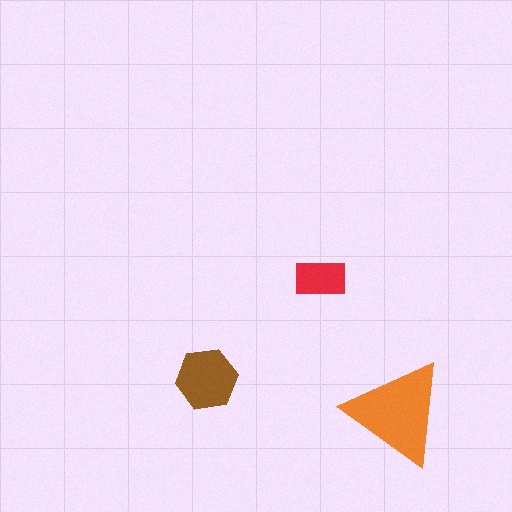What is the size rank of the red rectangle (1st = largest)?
3rd.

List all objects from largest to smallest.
The orange triangle, the brown hexagon, the red rectangle.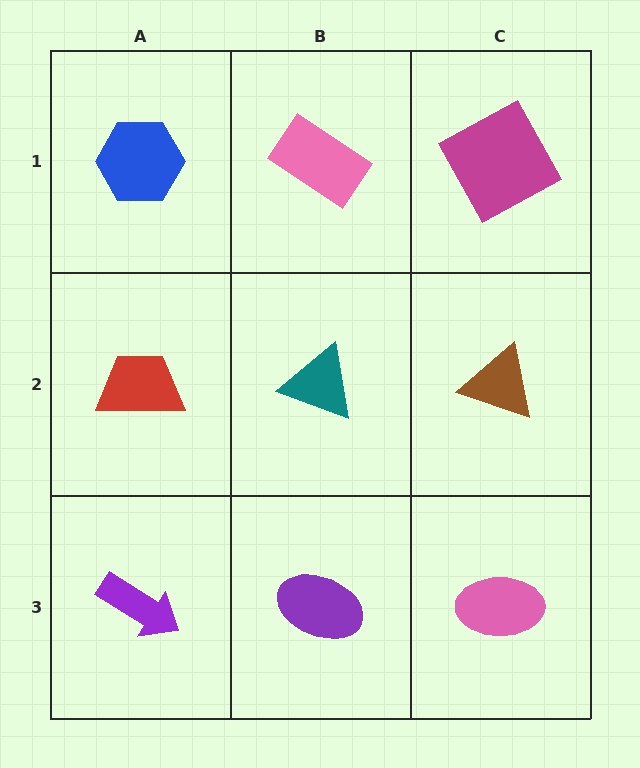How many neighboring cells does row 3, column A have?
2.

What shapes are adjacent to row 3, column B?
A teal triangle (row 2, column B), a purple arrow (row 3, column A), a pink ellipse (row 3, column C).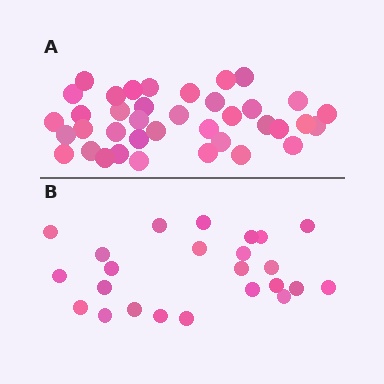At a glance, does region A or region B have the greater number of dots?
Region A (the top region) has more dots.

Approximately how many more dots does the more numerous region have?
Region A has approximately 15 more dots than region B.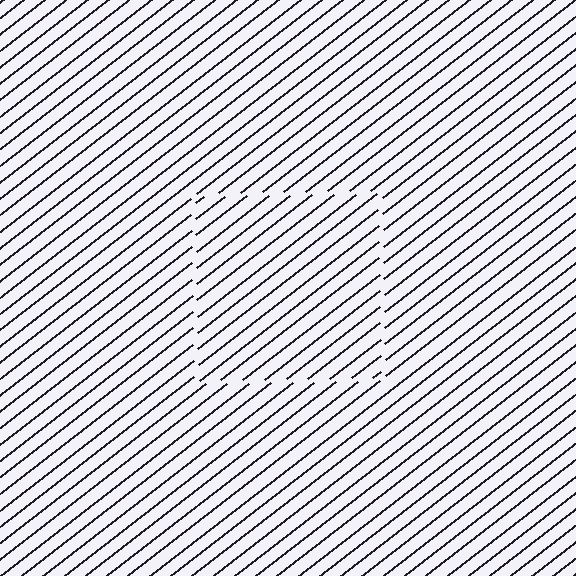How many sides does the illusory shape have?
4 sides — the line-ends trace a square.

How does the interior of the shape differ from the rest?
The interior of the shape contains the same grating, shifted by half a period — the contour is defined by the phase discontinuity where line-ends from the inner and outer gratings abut.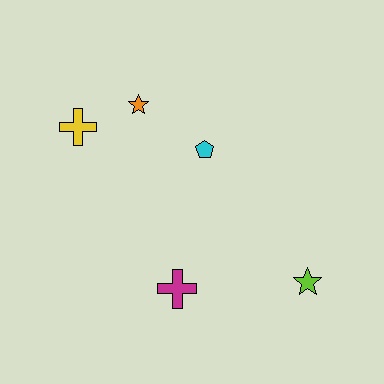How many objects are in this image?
There are 5 objects.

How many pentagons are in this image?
There is 1 pentagon.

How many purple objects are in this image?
There are no purple objects.